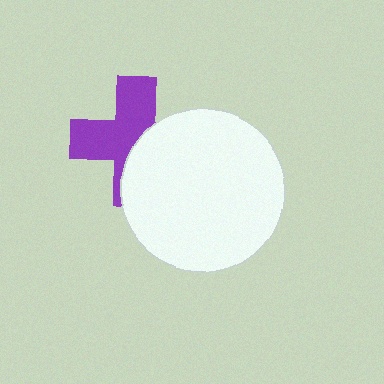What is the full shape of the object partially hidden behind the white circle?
The partially hidden object is a purple cross.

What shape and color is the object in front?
The object in front is a white circle.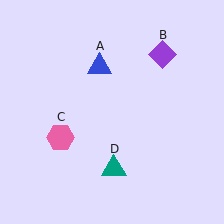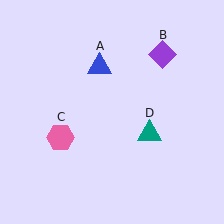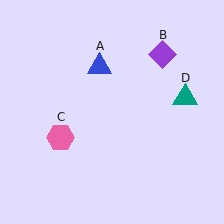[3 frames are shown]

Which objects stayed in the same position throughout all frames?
Blue triangle (object A) and purple diamond (object B) and pink hexagon (object C) remained stationary.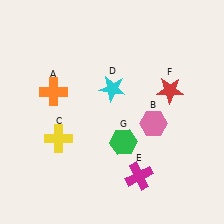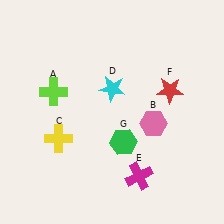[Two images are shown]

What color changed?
The cross (A) changed from orange in Image 1 to lime in Image 2.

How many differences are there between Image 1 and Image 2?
There is 1 difference between the two images.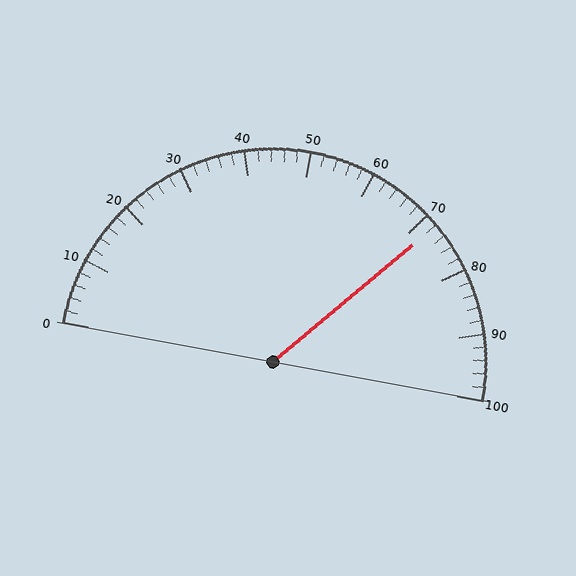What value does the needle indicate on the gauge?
The needle indicates approximately 72.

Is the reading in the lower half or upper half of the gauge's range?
The reading is in the upper half of the range (0 to 100).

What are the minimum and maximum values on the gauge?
The gauge ranges from 0 to 100.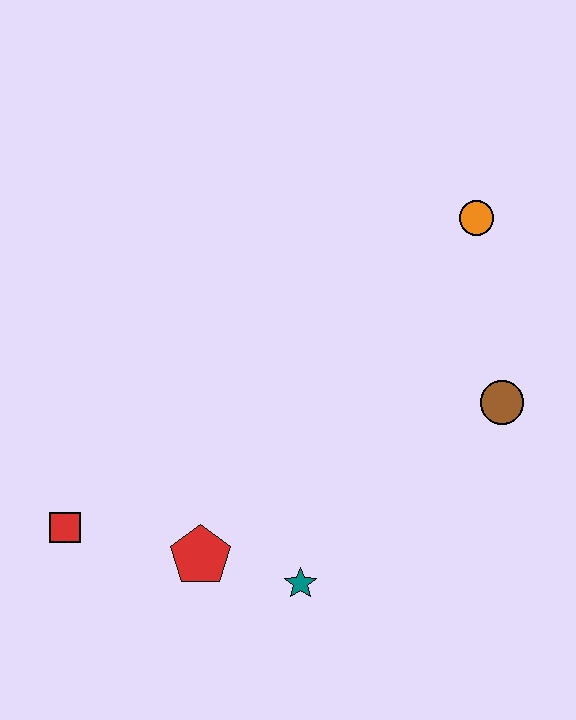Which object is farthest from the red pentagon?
The orange circle is farthest from the red pentagon.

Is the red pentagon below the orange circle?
Yes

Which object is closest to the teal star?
The red pentagon is closest to the teal star.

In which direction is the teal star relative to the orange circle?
The teal star is below the orange circle.